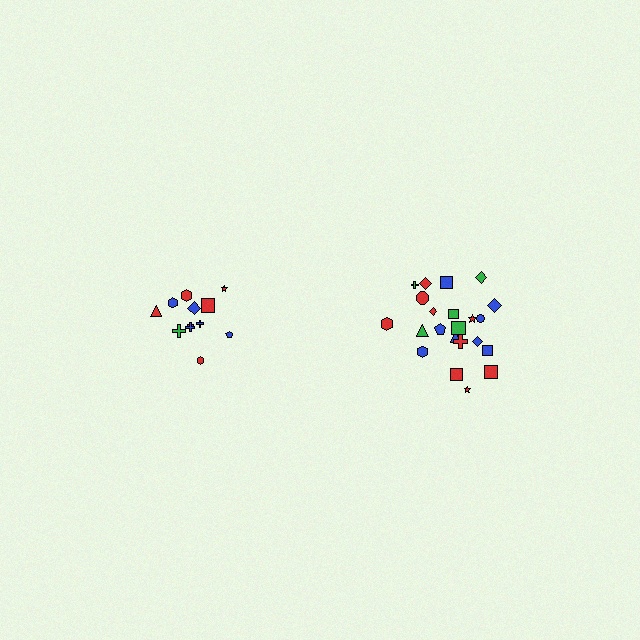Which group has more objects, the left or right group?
The right group.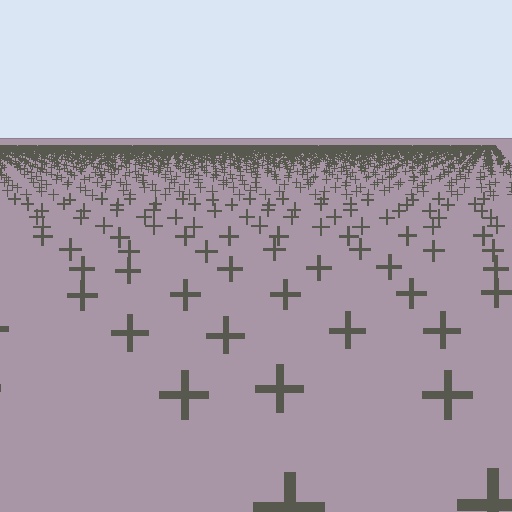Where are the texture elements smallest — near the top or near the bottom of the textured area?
Near the top.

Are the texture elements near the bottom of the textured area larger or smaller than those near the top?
Larger. Near the bottom, elements are closer to the viewer and appear at a bigger on-screen size.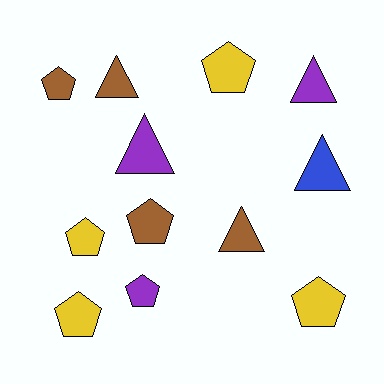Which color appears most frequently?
Brown, with 4 objects.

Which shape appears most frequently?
Pentagon, with 7 objects.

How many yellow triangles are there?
There are no yellow triangles.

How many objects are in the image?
There are 12 objects.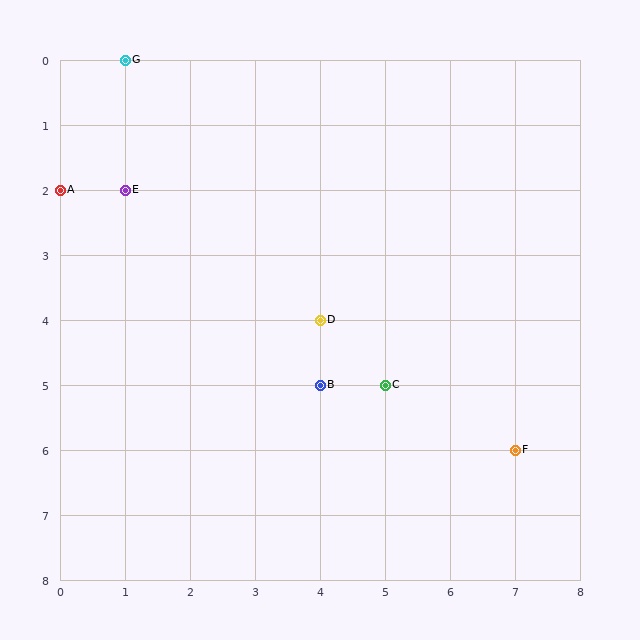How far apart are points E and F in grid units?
Points E and F are 6 columns and 4 rows apart (about 7.2 grid units diagonally).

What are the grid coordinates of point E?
Point E is at grid coordinates (1, 2).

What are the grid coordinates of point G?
Point G is at grid coordinates (1, 0).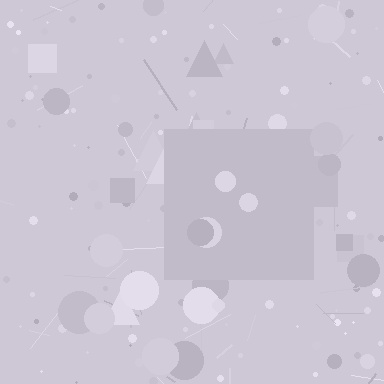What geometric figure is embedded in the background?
A square is embedded in the background.